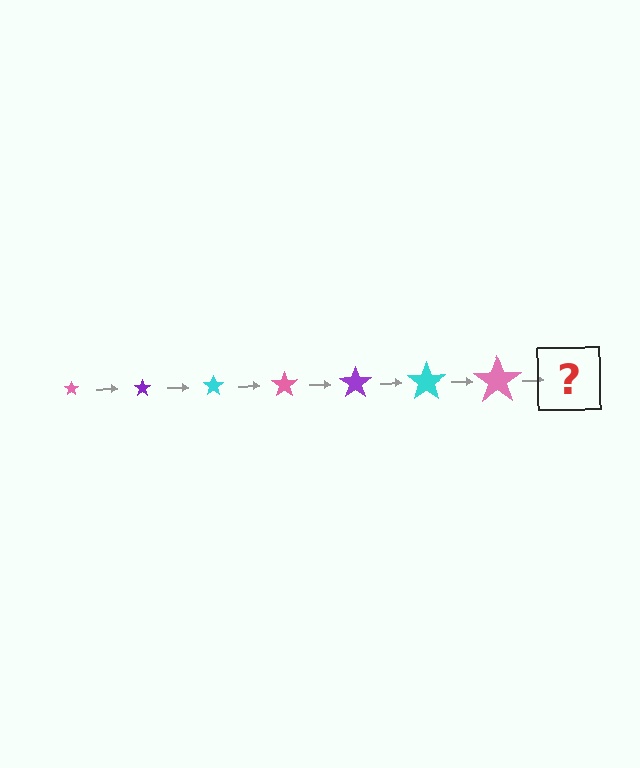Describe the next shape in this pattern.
It should be a purple star, larger than the previous one.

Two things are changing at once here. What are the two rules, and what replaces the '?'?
The two rules are that the star grows larger each step and the color cycles through pink, purple, and cyan. The '?' should be a purple star, larger than the previous one.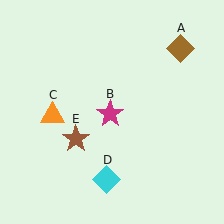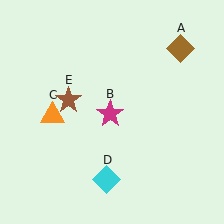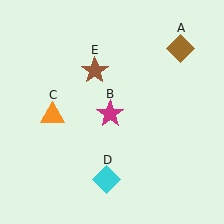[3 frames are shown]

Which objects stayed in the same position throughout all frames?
Brown diamond (object A) and magenta star (object B) and orange triangle (object C) and cyan diamond (object D) remained stationary.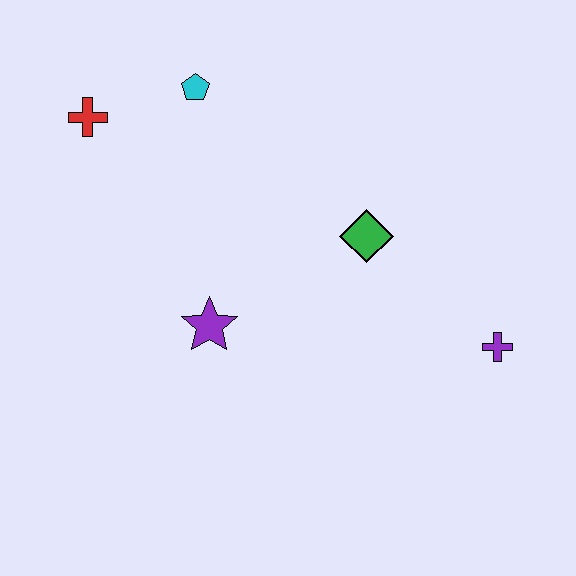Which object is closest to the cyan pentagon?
The red cross is closest to the cyan pentagon.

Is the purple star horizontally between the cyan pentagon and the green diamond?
Yes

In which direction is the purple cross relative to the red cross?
The purple cross is to the right of the red cross.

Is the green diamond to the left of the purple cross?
Yes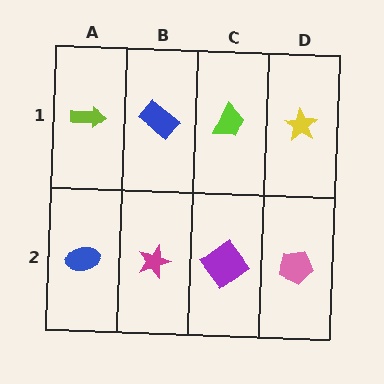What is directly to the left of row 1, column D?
A lime trapezoid.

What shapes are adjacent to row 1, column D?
A pink pentagon (row 2, column D), a lime trapezoid (row 1, column C).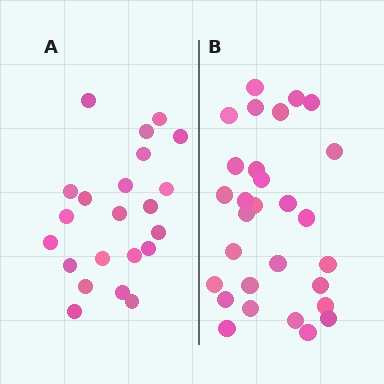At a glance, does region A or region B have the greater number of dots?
Region B (the right region) has more dots.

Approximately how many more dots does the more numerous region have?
Region B has roughly 8 or so more dots than region A.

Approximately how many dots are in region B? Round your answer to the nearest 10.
About 30 dots. (The exact count is 29, which rounds to 30.)